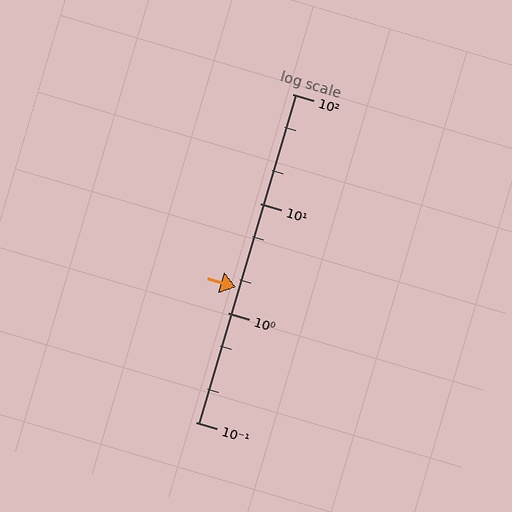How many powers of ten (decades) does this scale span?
The scale spans 3 decades, from 0.1 to 100.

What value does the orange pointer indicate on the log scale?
The pointer indicates approximately 1.7.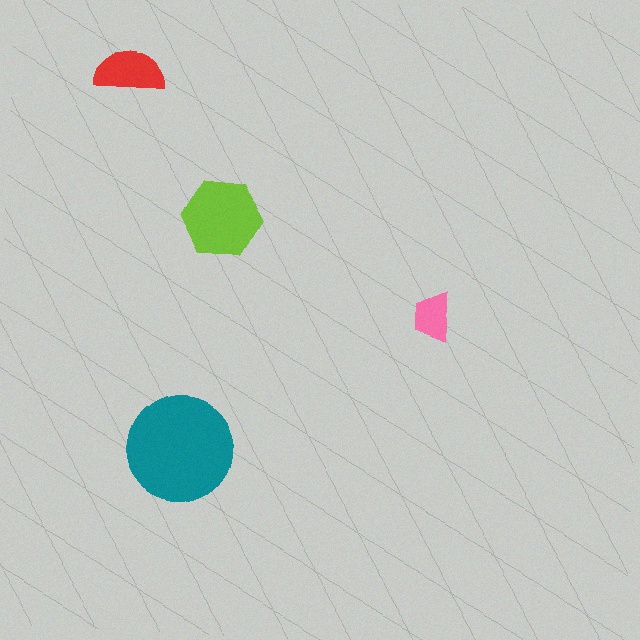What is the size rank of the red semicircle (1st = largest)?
3rd.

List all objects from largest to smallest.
The teal circle, the lime hexagon, the red semicircle, the pink trapezoid.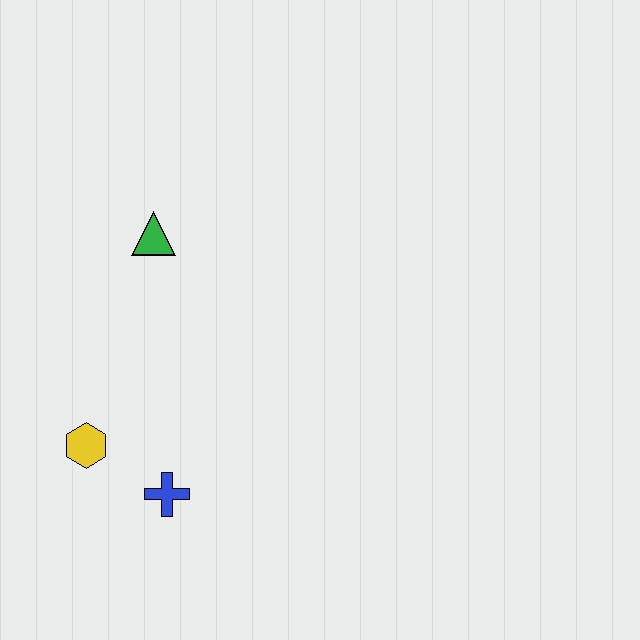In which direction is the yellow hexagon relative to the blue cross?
The yellow hexagon is to the left of the blue cross.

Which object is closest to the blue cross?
The yellow hexagon is closest to the blue cross.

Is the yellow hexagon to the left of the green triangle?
Yes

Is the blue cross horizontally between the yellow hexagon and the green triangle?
No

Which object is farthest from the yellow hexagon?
The green triangle is farthest from the yellow hexagon.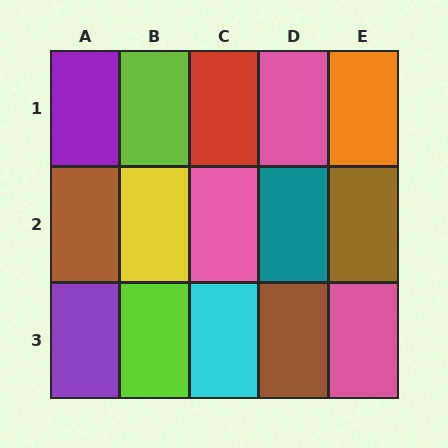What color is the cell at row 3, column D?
Brown.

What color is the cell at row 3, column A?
Purple.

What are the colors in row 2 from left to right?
Brown, yellow, pink, teal, brown.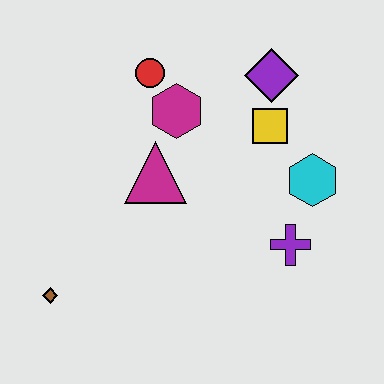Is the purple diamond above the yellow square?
Yes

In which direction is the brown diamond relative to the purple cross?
The brown diamond is to the left of the purple cross.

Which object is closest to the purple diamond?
The yellow square is closest to the purple diamond.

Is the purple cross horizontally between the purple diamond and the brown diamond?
No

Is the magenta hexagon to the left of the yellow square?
Yes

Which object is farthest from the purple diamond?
The brown diamond is farthest from the purple diamond.